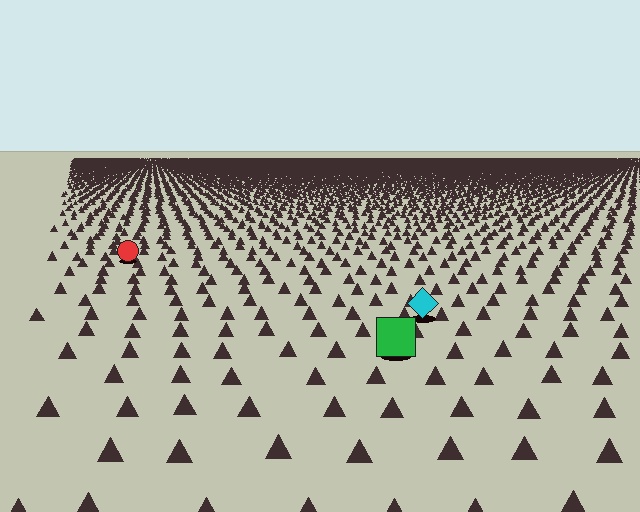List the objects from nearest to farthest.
From nearest to farthest: the green square, the cyan diamond, the red circle.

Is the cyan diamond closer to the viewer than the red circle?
Yes. The cyan diamond is closer — you can tell from the texture gradient: the ground texture is coarser near it.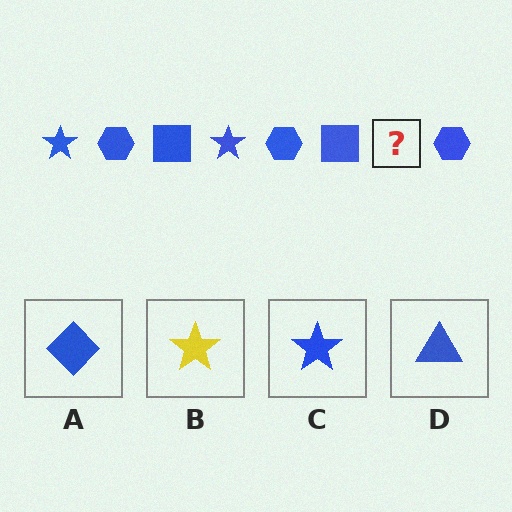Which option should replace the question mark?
Option C.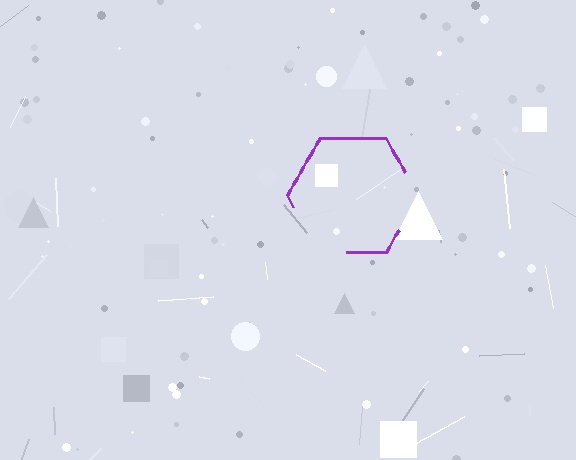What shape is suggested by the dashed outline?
The dashed outline suggests a hexagon.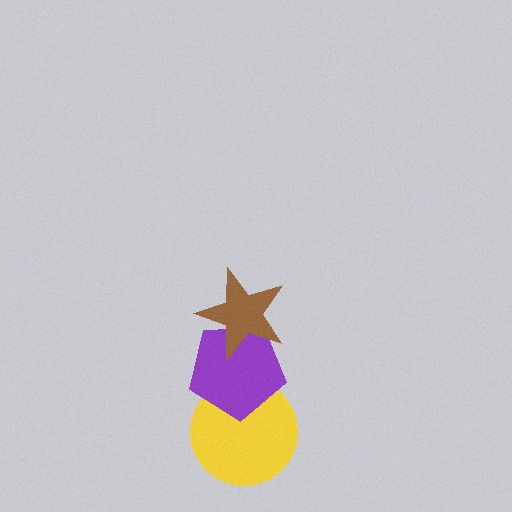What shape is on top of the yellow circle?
The purple pentagon is on top of the yellow circle.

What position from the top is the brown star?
The brown star is 1st from the top.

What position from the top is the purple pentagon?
The purple pentagon is 2nd from the top.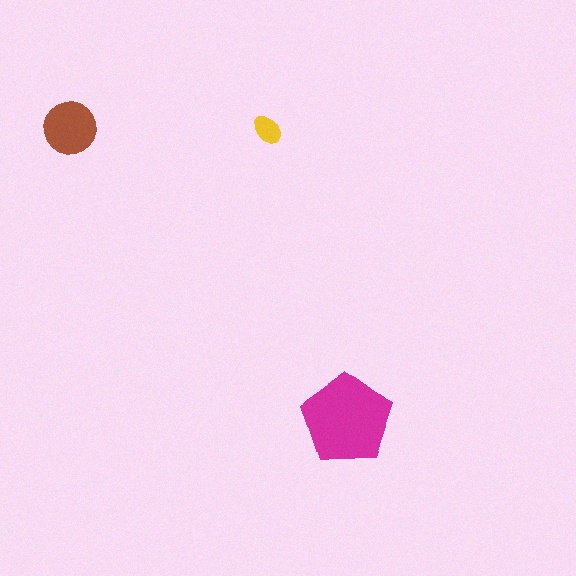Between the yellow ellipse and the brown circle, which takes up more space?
The brown circle.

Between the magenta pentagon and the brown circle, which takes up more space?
The magenta pentagon.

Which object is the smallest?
The yellow ellipse.